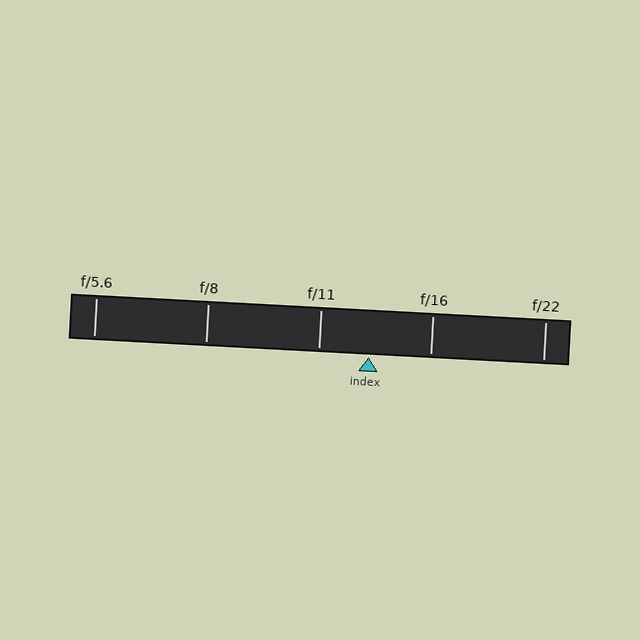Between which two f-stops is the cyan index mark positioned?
The index mark is between f/11 and f/16.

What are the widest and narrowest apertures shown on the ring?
The widest aperture shown is f/5.6 and the narrowest is f/22.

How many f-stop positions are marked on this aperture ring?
There are 5 f-stop positions marked.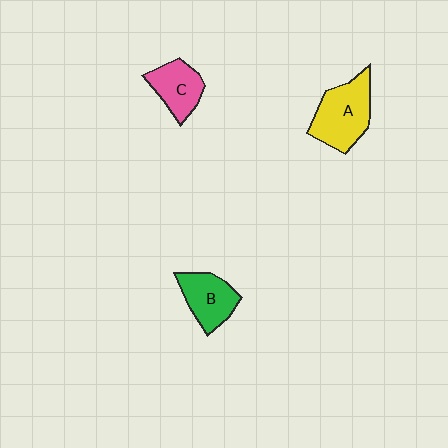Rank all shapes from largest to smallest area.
From largest to smallest: A (yellow), B (green), C (pink).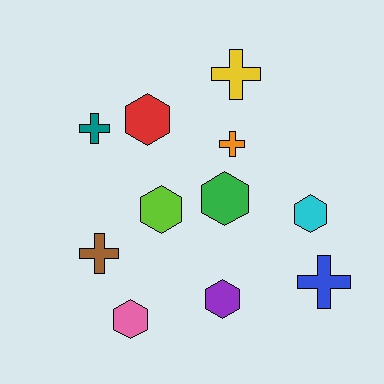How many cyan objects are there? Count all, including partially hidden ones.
There is 1 cyan object.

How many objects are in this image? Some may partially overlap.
There are 11 objects.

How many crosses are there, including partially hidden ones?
There are 5 crosses.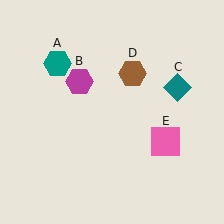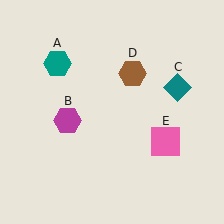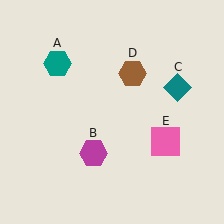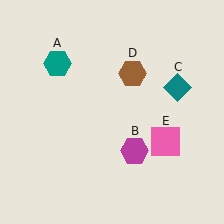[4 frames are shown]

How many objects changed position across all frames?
1 object changed position: magenta hexagon (object B).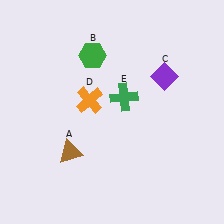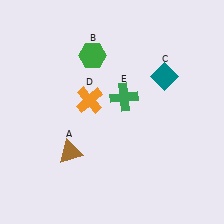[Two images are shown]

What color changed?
The diamond (C) changed from purple in Image 1 to teal in Image 2.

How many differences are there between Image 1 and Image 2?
There is 1 difference between the two images.